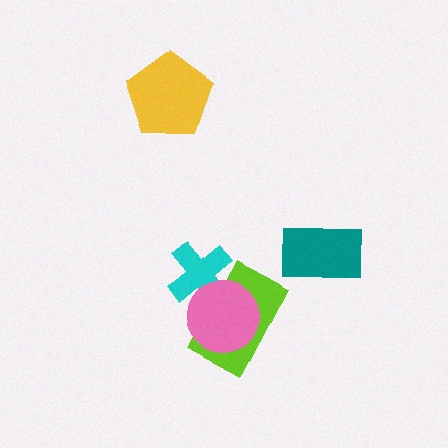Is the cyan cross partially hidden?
Yes, it is partially covered by another shape.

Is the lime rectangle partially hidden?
Yes, it is partially covered by another shape.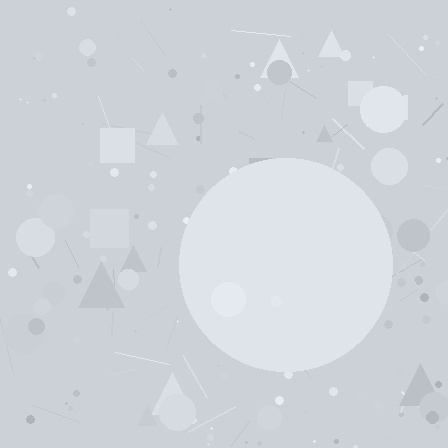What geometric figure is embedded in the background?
A circle is embedded in the background.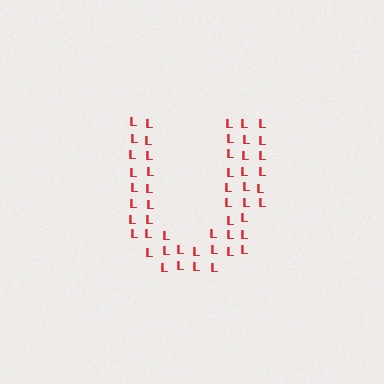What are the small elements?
The small elements are letter L's.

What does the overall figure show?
The overall figure shows the letter U.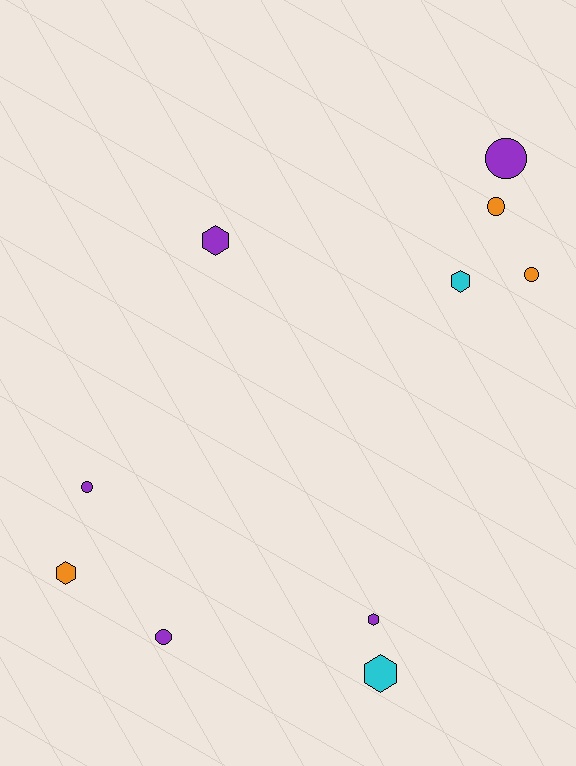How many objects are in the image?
There are 10 objects.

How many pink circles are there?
There are no pink circles.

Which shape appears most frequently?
Circle, with 5 objects.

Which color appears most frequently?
Purple, with 5 objects.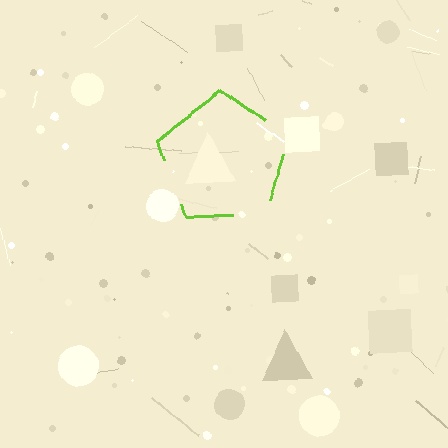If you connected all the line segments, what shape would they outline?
They would outline a pentagon.